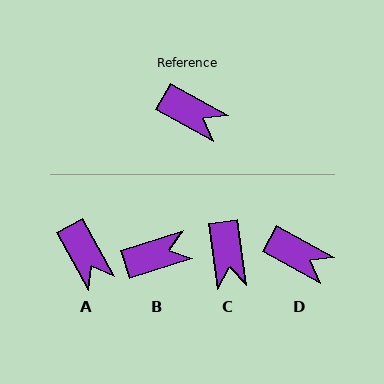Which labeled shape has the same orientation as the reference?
D.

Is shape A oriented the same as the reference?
No, it is off by about 32 degrees.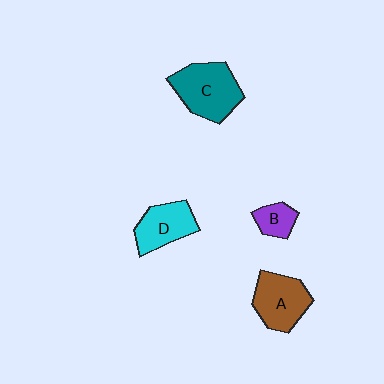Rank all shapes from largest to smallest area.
From largest to smallest: C (teal), A (brown), D (cyan), B (purple).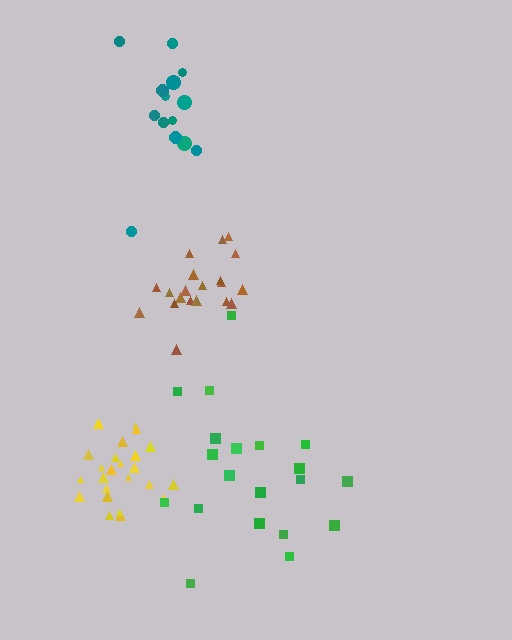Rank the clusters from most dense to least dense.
yellow, brown, green, teal.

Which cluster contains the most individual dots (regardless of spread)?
Yellow (24).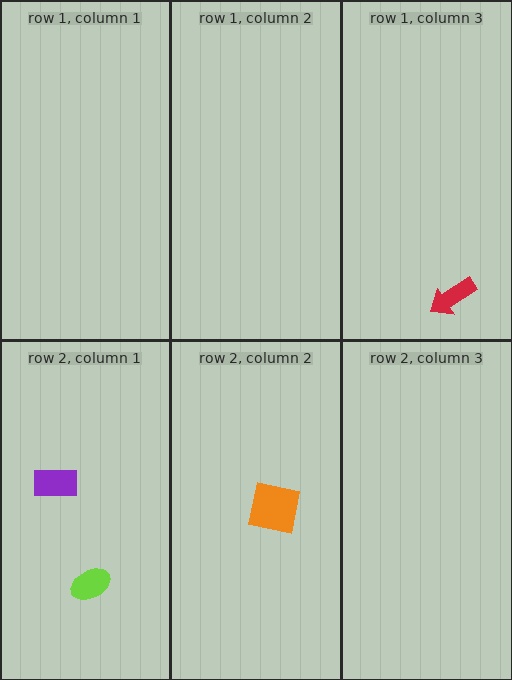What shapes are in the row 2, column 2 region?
The orange square.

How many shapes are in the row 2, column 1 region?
2.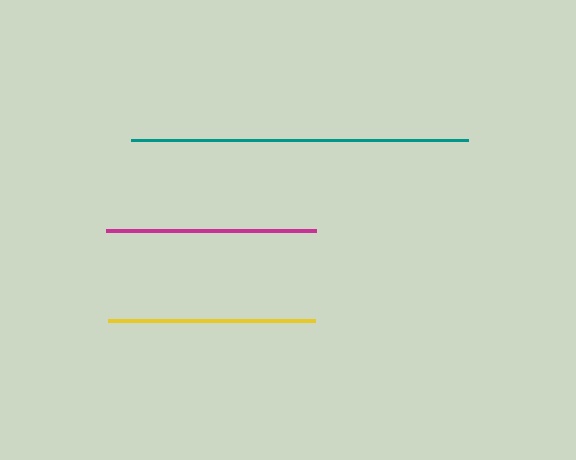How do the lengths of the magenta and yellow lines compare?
The magenta and yellow lines are approximately the same length.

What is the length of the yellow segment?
The yellow segment is approximately 207 pixels long.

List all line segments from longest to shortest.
From longest to shortest: teal, magenta, yellow.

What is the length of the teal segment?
The teal segment is approximately 337 pixels long.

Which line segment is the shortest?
The yellow line is the shortest at approximately 207 pixels.